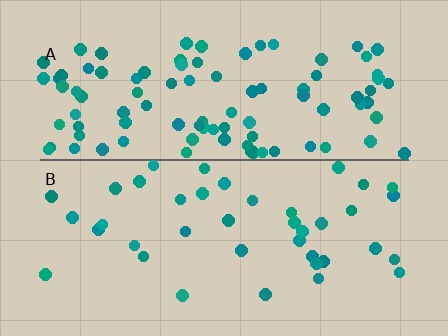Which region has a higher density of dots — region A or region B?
A (the top).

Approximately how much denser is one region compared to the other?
Approximately 2.4× — region A over region B.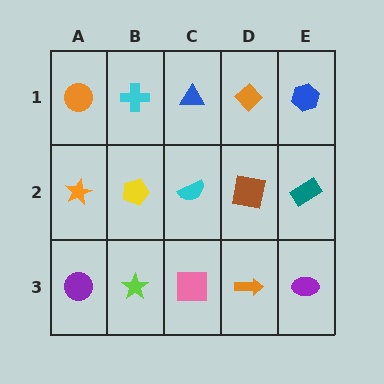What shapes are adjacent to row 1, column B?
A yellow pentagon (row 2, column B), an orange circle (row 1, column A), a blue triangle (row 1, column C).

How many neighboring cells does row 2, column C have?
4.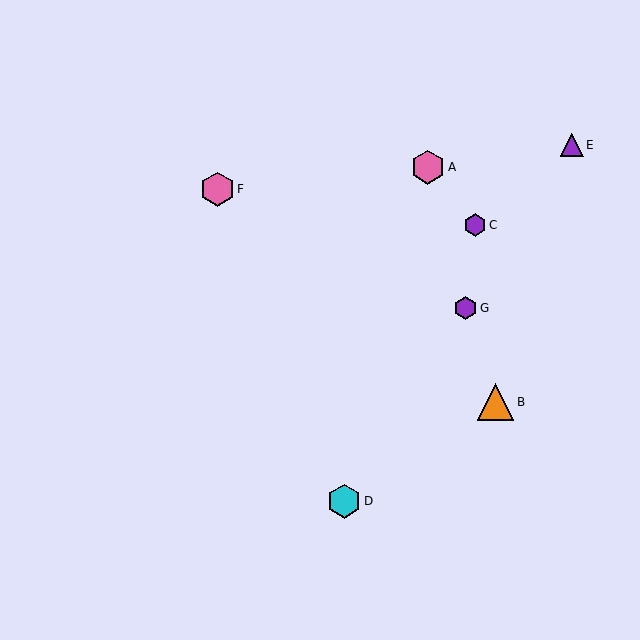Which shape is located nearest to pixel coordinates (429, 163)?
The pink hexagon (labeled A) at (428, 167) is nearest to that location.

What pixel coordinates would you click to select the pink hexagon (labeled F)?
Click at (217, 189) to select the pink hexagon F.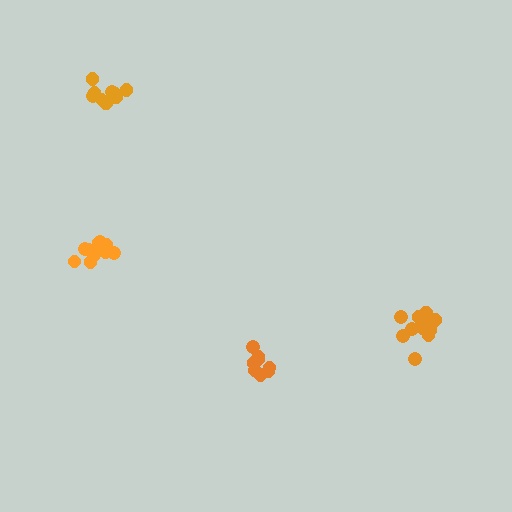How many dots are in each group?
Group 1: 12 dots, Group 2: 9 dots, Group 3: 11 dots, Group 4: 9 dots (41 total).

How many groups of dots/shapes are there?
There are 4 groups.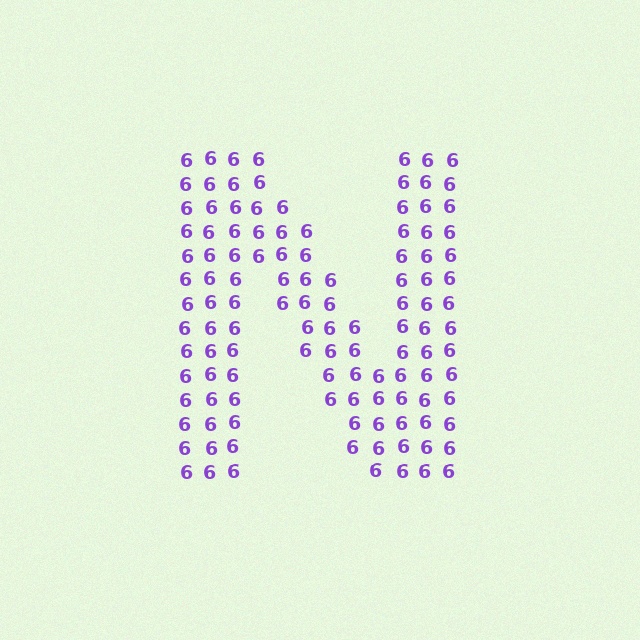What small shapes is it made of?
It is made of small digit 6's.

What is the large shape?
The large shape is the letter N.